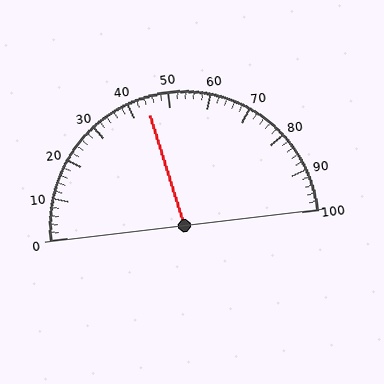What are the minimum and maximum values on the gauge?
The gauge ranges from 0 to 100.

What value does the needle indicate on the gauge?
The needle indicates approximately 44.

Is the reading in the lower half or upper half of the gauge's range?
The reading is in the lower half of the range (0 to 100).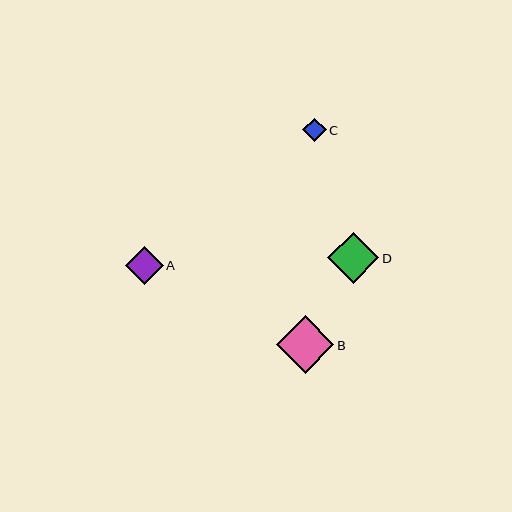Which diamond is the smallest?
Diamond C is the smallest with a size of approximately 24 pixels.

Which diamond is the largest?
Diamond B is the largest with a size of approximately 57 pixels.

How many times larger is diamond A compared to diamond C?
Diamond A is approximately 1.6 times the size of diamond C.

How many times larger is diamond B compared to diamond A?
Diamond B is approximately 1.5 times the size of diamond A.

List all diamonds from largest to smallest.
From largest to smallest: B, D, A, C.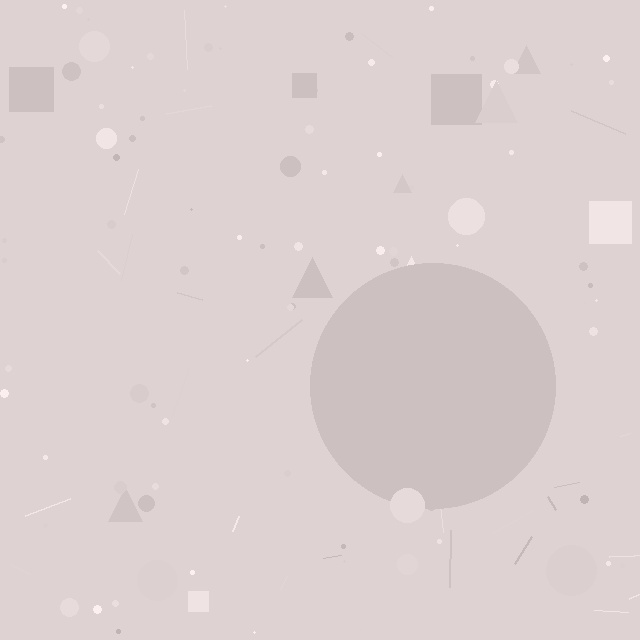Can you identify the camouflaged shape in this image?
The camouflaged shape is a circle.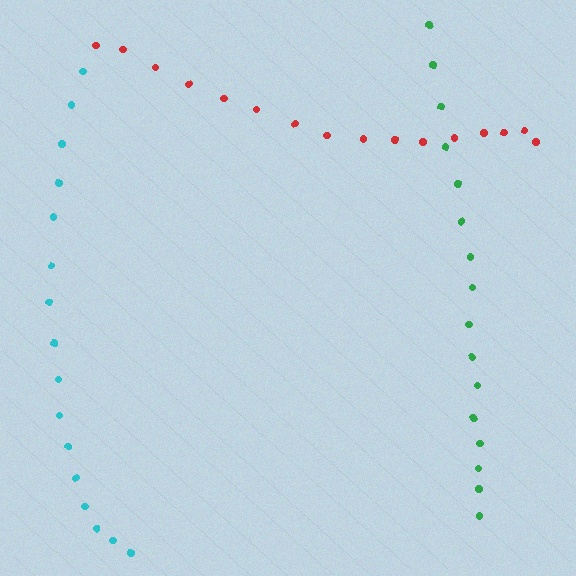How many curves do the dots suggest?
There are 3 distinct paths.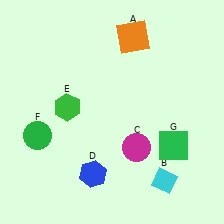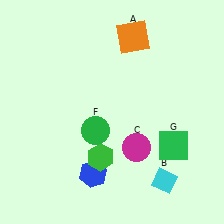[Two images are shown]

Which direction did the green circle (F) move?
The green circle (F) moved right.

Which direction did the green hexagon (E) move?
The green hexagon (E) moved down.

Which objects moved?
The objects that moved are: the green hexagon (E), the green circle (F).